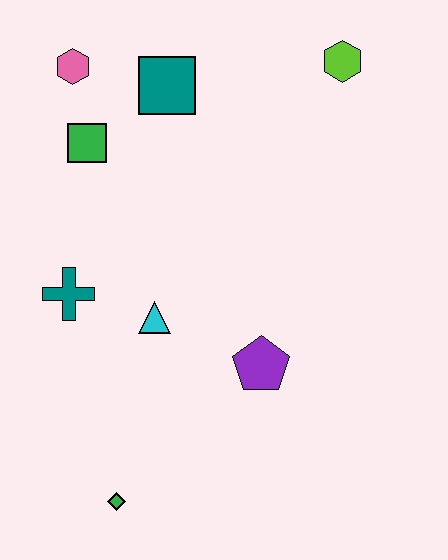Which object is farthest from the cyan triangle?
The lime hexagon is farthest from the cyan triangle.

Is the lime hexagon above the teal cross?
Yes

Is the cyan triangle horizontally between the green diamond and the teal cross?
No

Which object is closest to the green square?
The pink hexagon is closest to the green square.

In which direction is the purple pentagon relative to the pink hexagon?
The purple pentagon is below the pink hexagon.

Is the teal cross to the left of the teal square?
Yes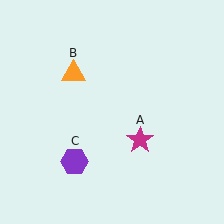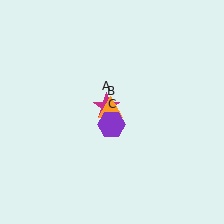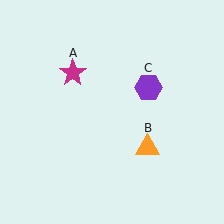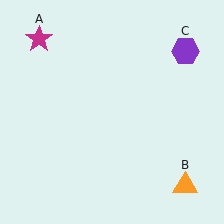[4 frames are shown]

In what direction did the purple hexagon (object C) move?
The purple hexagon (object C) moved up and to the right.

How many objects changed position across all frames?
3 objects changed position: magenta star (object A), orange triangle (object B), purple hexagon (object C).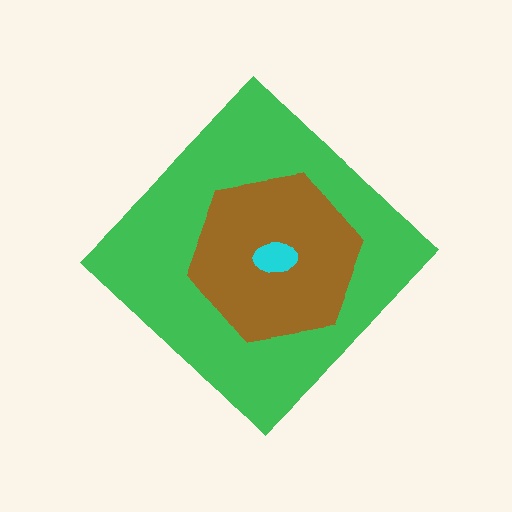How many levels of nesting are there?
3.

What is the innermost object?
The cyan ellipse.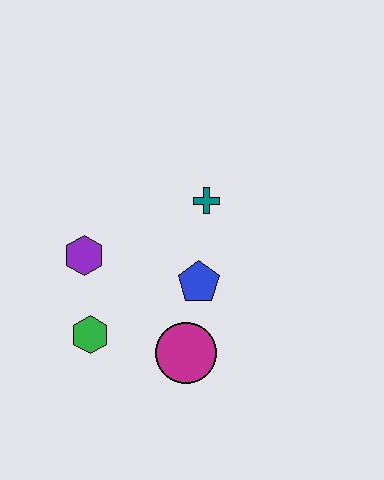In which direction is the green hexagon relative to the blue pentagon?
The green hexagon is to the left of the blue pentagon.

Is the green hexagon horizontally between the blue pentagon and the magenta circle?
No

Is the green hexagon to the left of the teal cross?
Yes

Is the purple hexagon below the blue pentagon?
No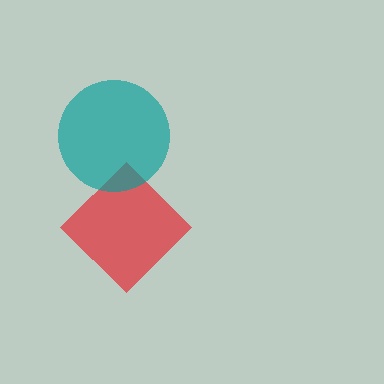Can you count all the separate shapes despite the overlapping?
Yes, there are 2 separate shapes.